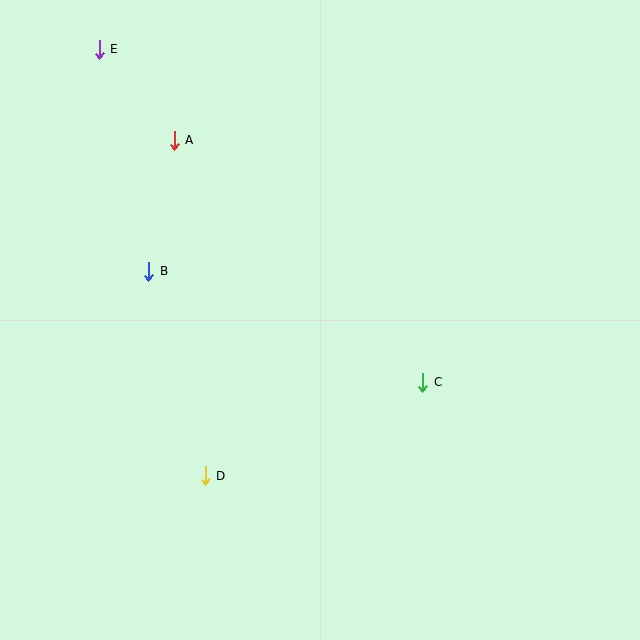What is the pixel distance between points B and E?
The distance between B and E is 227 pixels.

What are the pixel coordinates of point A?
Point A is at (174, 140).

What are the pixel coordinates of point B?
Point B is at (149, 271).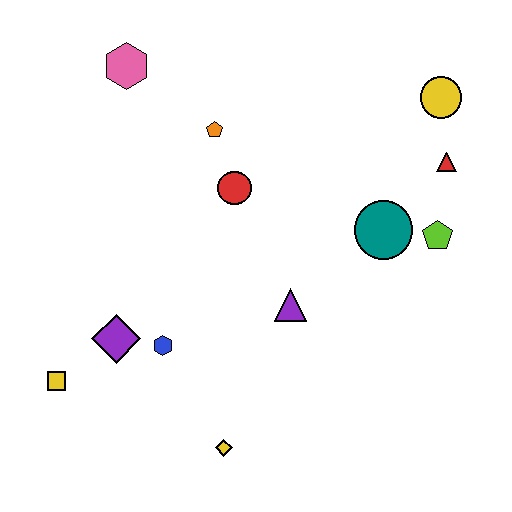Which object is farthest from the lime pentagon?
The yellow square is farthest from the lime pentagon.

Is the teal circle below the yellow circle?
Yes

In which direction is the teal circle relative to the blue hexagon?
The teal circle is to the right of the blue hexagon.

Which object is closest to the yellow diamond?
The blue hexagon is closest to the yellow diamond.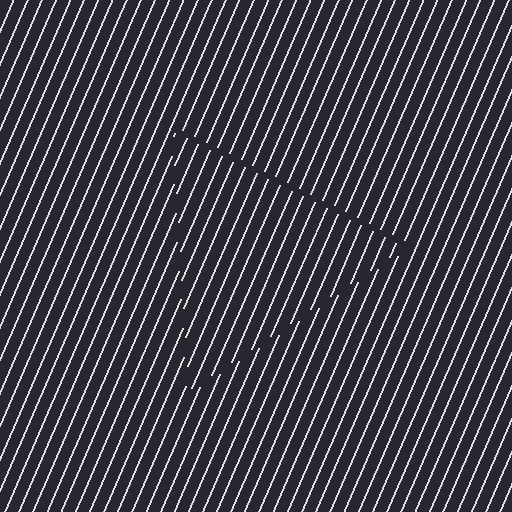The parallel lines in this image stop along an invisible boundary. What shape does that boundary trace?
An illusory triangle. The interior of the shape contains the same grating, shifted by half a period — the contour is defined by the phase discontinuity where line-ends from the inner and outer gratings abut.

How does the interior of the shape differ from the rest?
The interior of the shape contains the same grating, shifted by half a period — the contour is defined by the phase discontinuity where line-ends from the inner and outer gratings abut.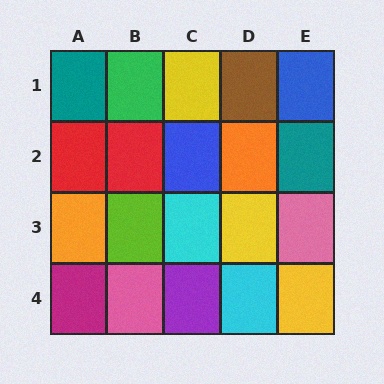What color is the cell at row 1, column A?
Teal.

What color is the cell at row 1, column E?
Blue.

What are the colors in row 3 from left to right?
Orange, lime, cyan, yellow, pink.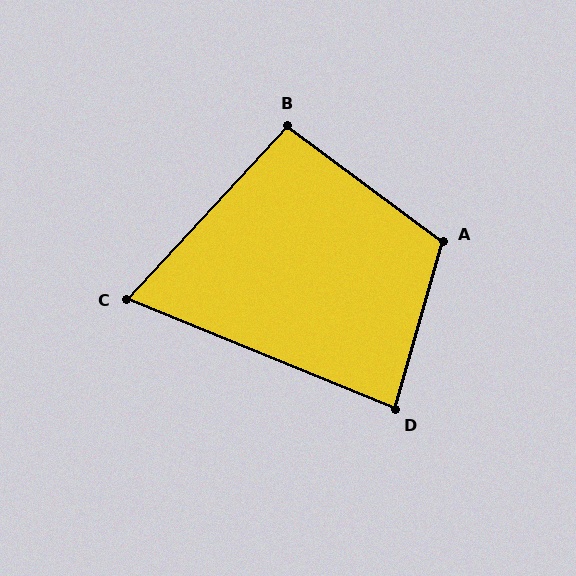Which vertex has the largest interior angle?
A, at approximately 111 degrees.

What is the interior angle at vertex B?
Approximately 96 degrees (obtuse).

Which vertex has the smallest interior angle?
C, at approximately 69 degrees.